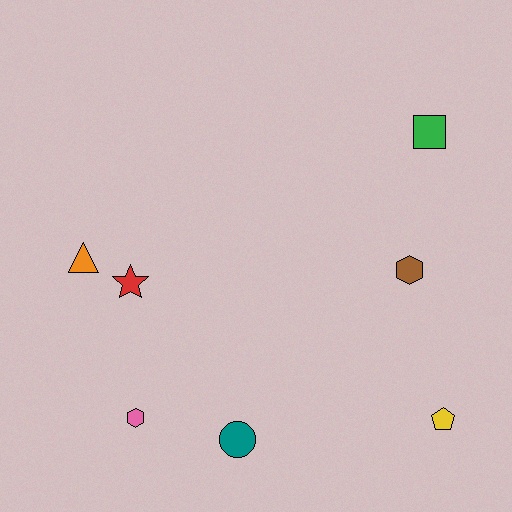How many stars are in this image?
There is 1 star.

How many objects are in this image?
There are 7 objects.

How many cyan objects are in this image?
There are no cyan objects.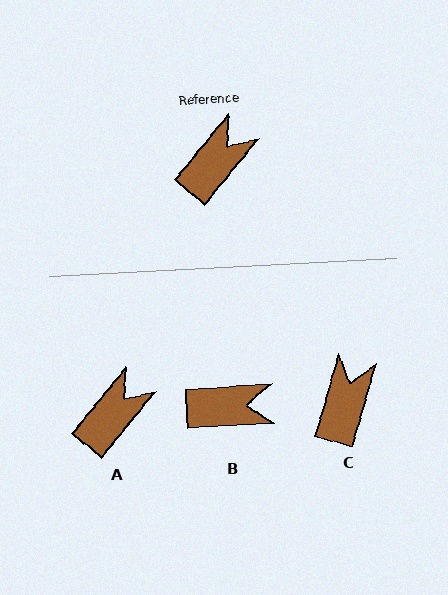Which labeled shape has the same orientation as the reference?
A.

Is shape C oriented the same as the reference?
No, it is off by about 24 degrees.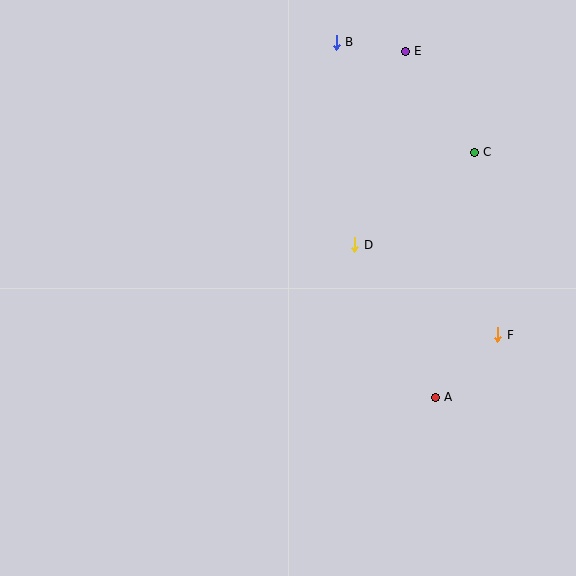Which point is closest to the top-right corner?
Point E is closest to the top-right corner.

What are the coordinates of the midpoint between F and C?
The midpoint between F and C is at (486, 243).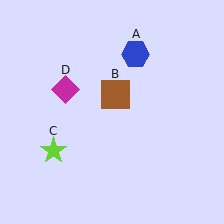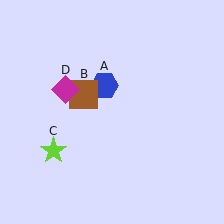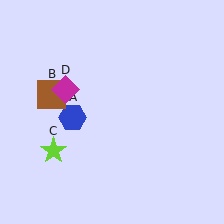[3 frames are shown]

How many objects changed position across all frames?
2 objects changed position: blue hexagon (object A), brown square (object B).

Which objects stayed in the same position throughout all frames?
Lime star (object C) and magenta diamond (object D) remained stationary.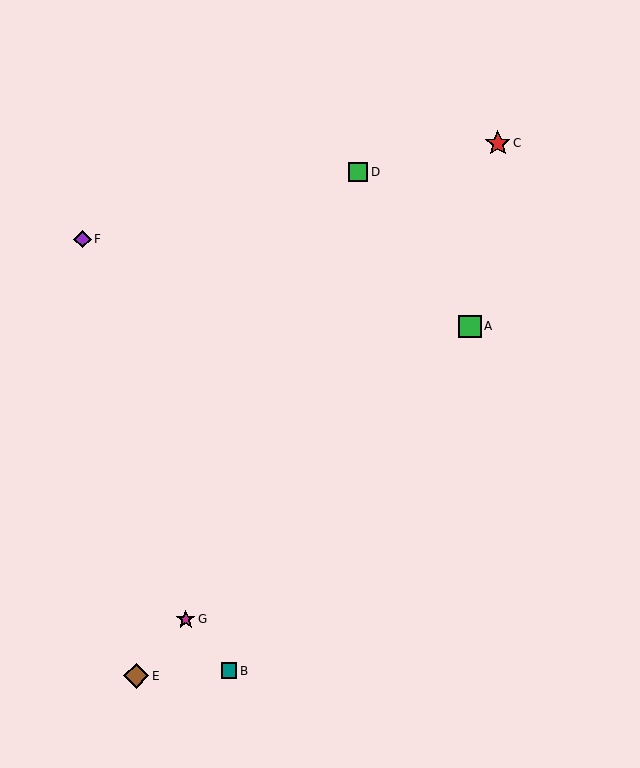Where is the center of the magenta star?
The center of the magenta star is at (186, 619).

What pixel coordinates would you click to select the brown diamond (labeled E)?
Click at (136, 676) to select the brown diamond E.